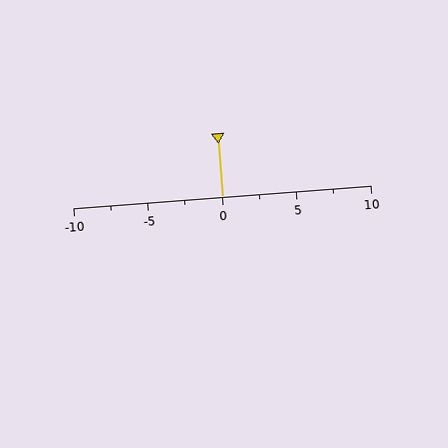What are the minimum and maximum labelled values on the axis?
The axis runs from -10 to 10.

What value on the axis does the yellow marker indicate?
The marker indicates approximately 0.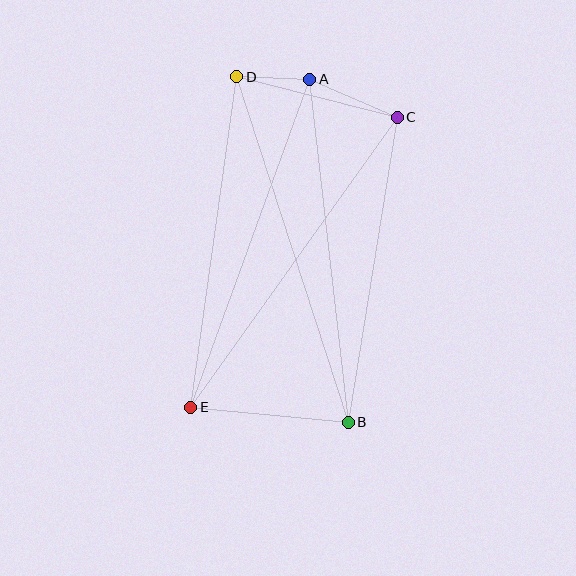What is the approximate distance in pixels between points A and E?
The distance between A and E is approximately 349 pixels.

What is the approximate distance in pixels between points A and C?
The distance between A and C is approximately 95 pixels.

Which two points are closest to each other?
Points A and D are closest to each other.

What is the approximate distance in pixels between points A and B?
The distance between A and B is approximately 345 pixels.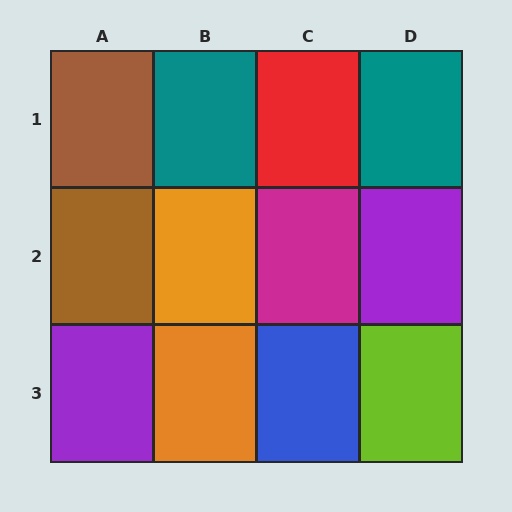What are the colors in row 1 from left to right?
Brown, teal, red, teal.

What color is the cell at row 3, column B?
Orange.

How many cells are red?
1 cell is red.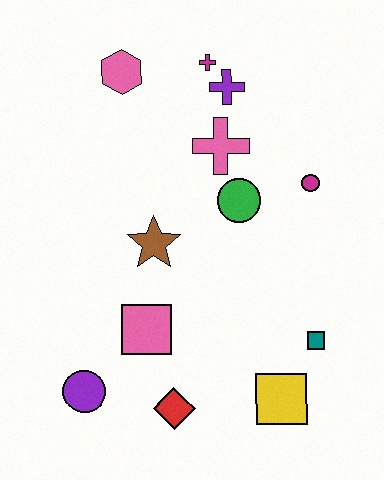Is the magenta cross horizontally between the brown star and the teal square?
Yes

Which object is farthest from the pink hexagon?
The yellow square is farthest from the pink hexagon.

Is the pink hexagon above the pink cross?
Yes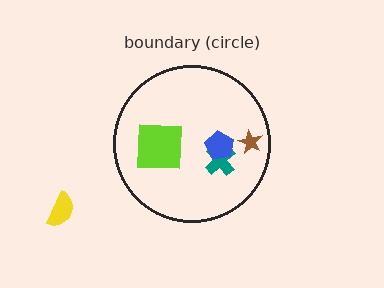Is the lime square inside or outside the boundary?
Inside.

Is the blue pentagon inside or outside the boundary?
Inside.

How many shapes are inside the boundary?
4 inside, 1 outside.